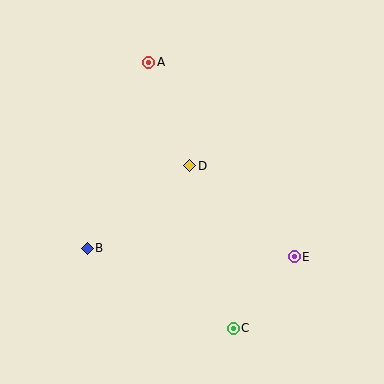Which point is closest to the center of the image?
Point D at (190, 166) is closest to the center.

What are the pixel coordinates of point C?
Point C is at (233, 328).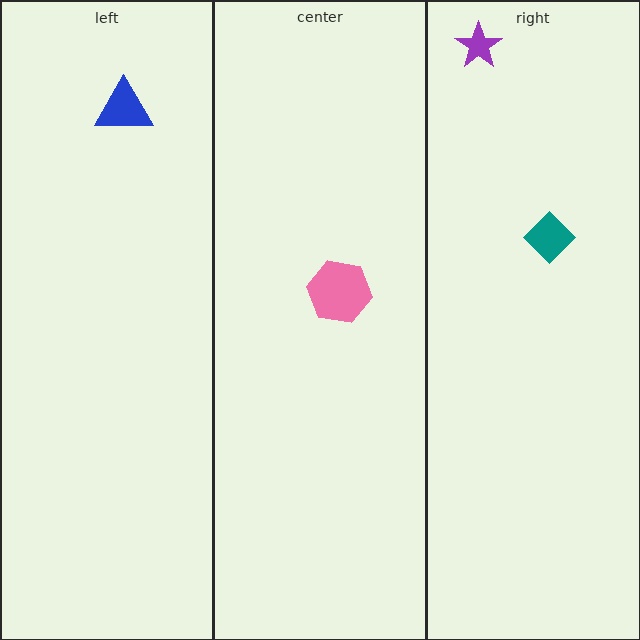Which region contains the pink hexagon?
The center region.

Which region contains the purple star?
The right region.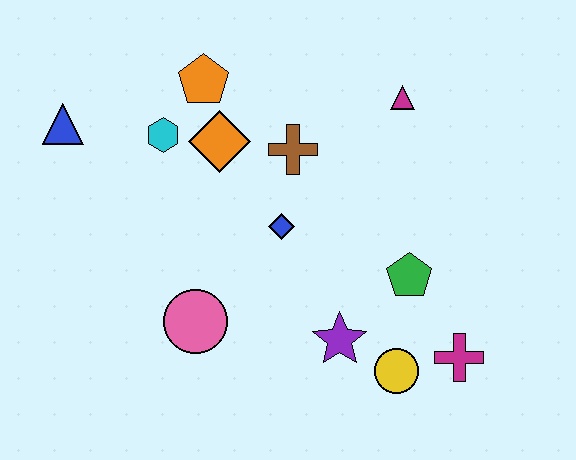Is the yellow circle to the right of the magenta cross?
No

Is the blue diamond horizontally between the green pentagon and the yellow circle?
No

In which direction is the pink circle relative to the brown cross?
The pink circle is below the brown cross.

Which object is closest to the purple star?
The yellow circle is closest to the purple star.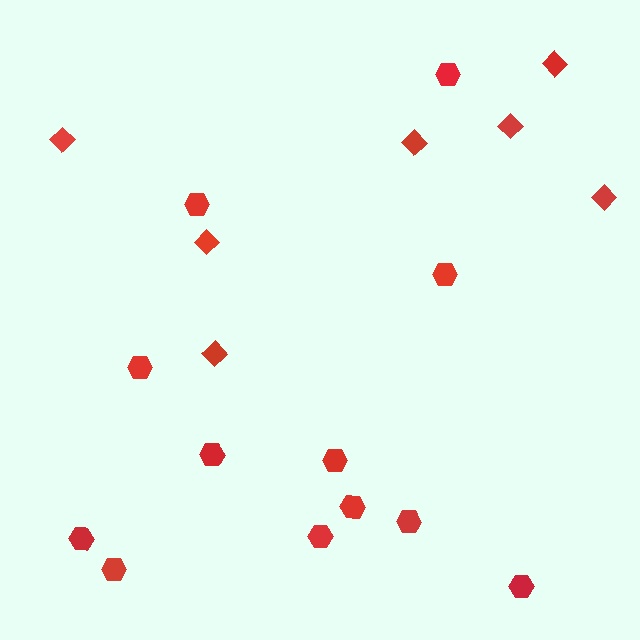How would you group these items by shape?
There are 2 groups: one group of hexagons (12) and one group of diamonds (7).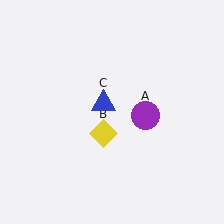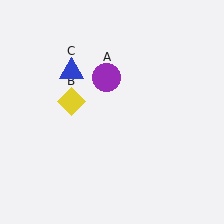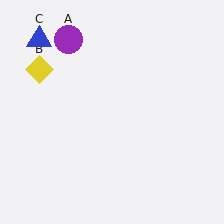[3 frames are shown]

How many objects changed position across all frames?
3 objects changed position: purple circle (object A), yellow diamond (object B), blue triangle (object C).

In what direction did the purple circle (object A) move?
The purple circle (object A) moved up and to the left.